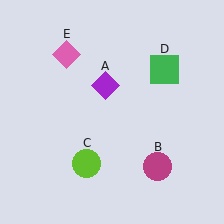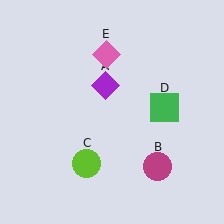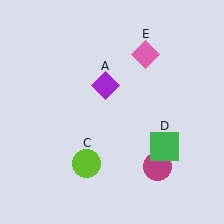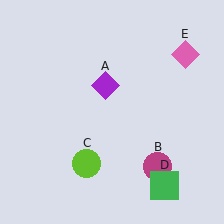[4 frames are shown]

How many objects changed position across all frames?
2 objects changed position: green square (object D), pink diamond (object E).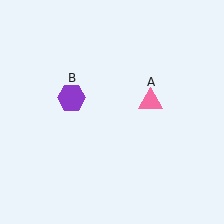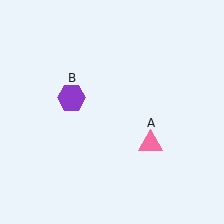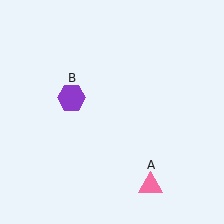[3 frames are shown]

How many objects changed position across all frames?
1 object changed position: pink triangle (object A).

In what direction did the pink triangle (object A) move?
The pink triangle (object A) moved down.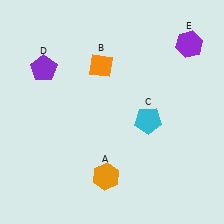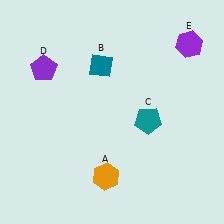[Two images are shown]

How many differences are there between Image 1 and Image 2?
There are 2 differences between the two images.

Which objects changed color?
B changed from orange to teal. C changed from cyan to teal.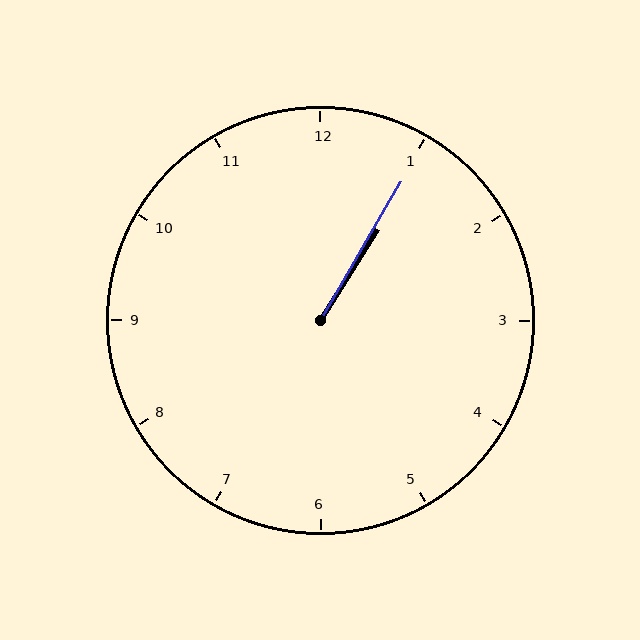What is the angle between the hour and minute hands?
Approximately 2 degrees.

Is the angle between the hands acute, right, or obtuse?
It is acute.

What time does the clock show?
1:05.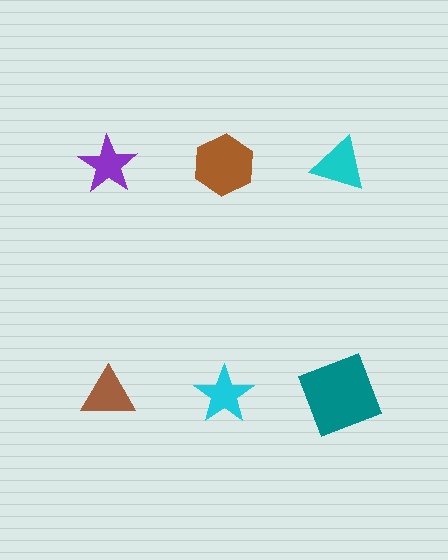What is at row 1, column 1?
A purple star.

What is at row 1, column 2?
A brown hexagon.